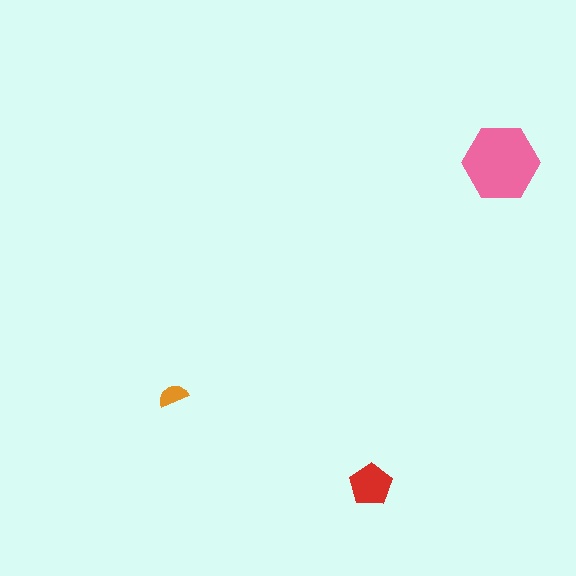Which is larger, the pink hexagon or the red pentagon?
The pink hexagon.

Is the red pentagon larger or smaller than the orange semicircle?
Larger.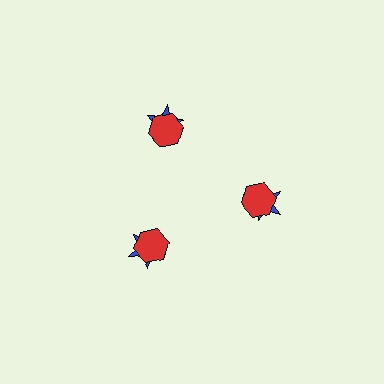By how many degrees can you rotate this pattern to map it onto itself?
The pattern maps onto itself every 120 degrees of rotation.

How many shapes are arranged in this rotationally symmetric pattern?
There are 6 shapes, arranged in 3 groups of 2.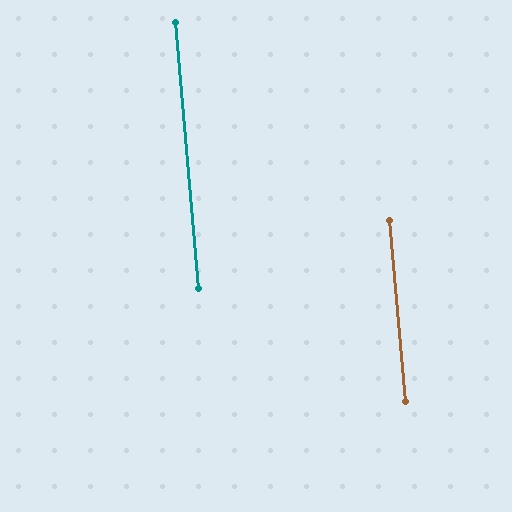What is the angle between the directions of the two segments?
Approximately 0 degrees.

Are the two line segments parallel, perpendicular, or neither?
Parallel — their directions differ by only 0.5°.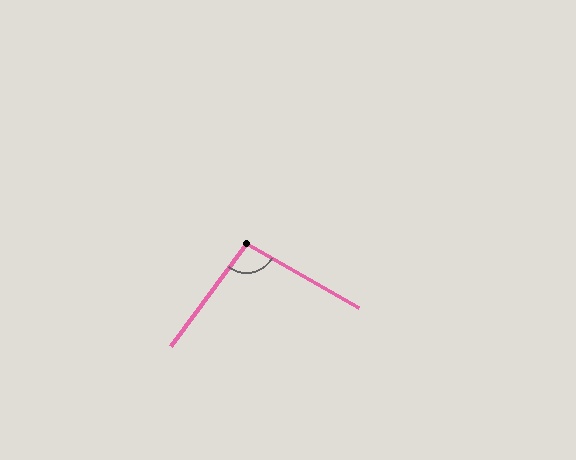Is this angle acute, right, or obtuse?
It is obtuse.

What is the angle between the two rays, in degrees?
Approximately 97 degrees.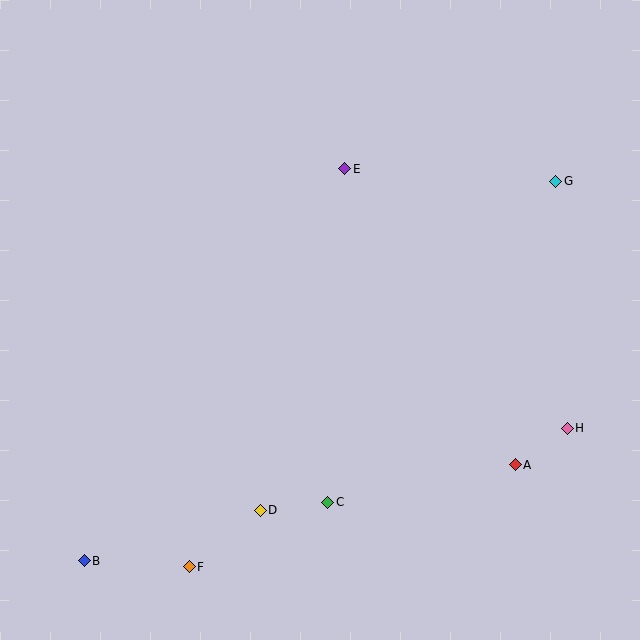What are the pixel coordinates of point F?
Point F is at (189, 567).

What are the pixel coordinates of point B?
Point B is at (84, 561).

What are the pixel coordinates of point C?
Point C is at (328, 502).